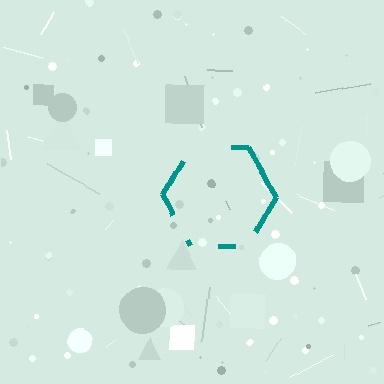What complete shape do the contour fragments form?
The contour fragments form a hexagon.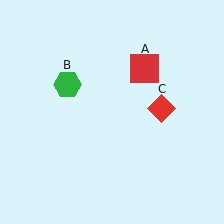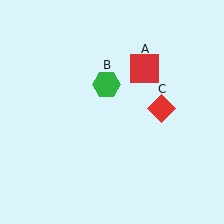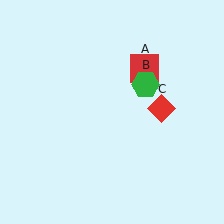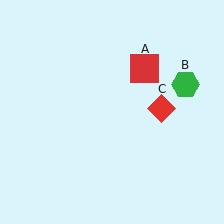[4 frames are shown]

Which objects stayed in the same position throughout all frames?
Red square (object A) and red diamond (object C) remained stationary.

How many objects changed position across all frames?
1 object changed position: green hexagon (object B).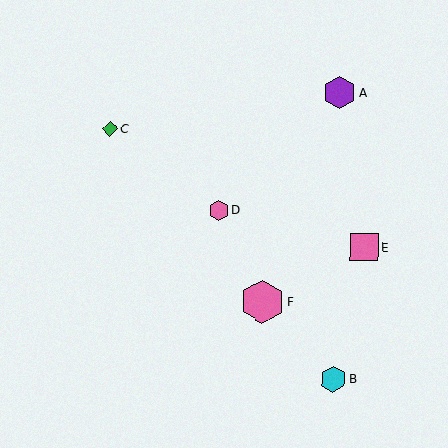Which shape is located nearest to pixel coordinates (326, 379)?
The cyan hexagon (labeled B) at (333, 379) is nearest to that location.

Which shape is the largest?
The pink hexagon (labeled F) is the largest.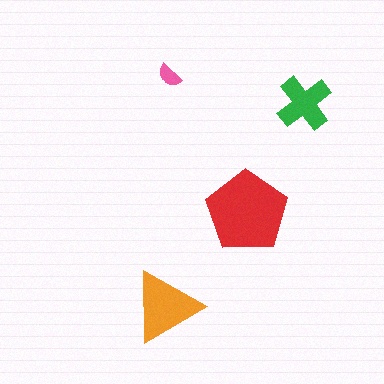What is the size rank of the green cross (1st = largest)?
3rd.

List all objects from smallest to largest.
The pink semicircle, the green cross, the orange triangle, the red pentagon.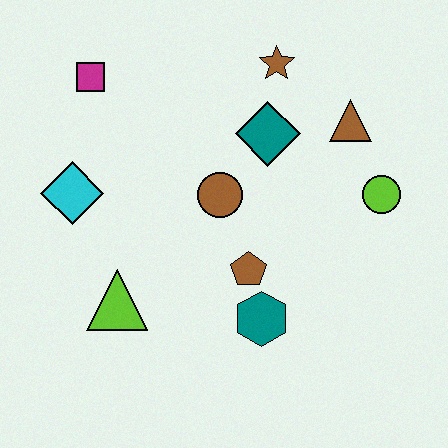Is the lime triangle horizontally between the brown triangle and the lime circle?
No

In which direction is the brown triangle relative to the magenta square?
The brown triangle is to the right of the magenta square.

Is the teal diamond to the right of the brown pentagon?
Yes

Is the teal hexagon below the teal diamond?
Yes